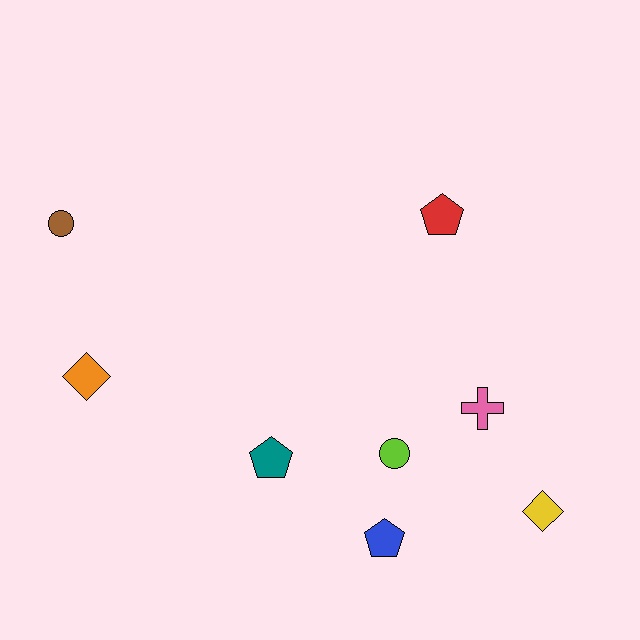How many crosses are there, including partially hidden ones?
There is 1 cross.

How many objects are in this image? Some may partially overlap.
There are 8 objects.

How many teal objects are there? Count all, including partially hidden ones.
There is 1 teal object.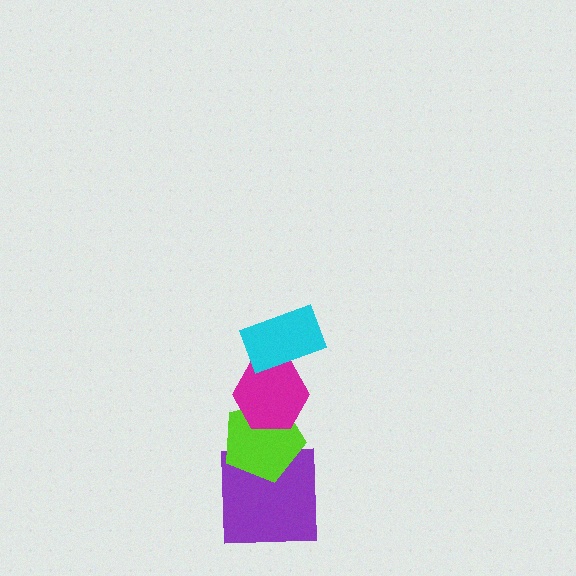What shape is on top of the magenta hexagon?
The cyan rectangle is on top of the magenta hexagon.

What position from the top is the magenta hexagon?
The magenta hexagon is 2nd from the top.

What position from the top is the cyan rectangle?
The cyan rectangle is 1st from the top.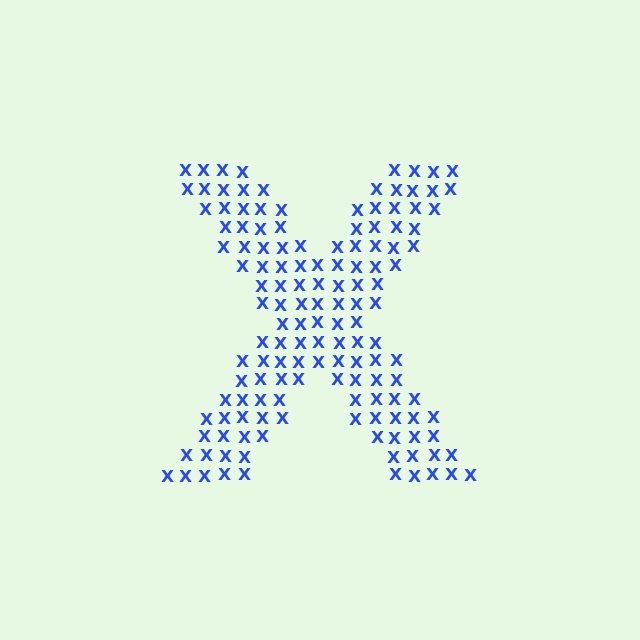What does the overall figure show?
The overall figure shows the letter X.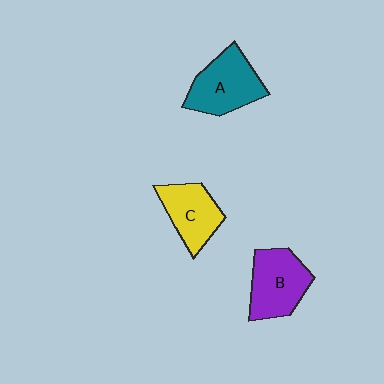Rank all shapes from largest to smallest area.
From largest to smallest: A (teal), B (purple), C (yellow).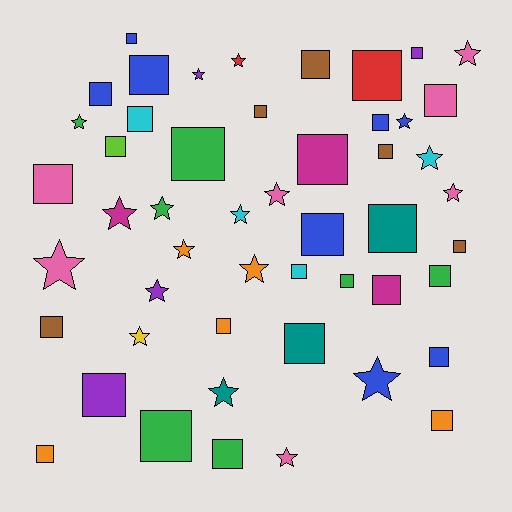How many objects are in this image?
There are 50 objects.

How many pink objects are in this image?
There are 7 pink objects.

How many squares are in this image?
There are 31 squares.